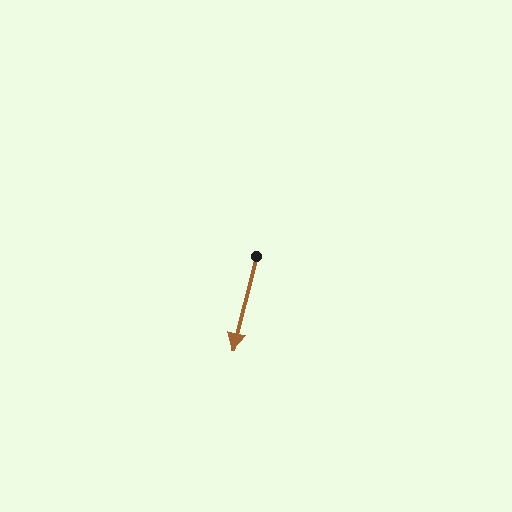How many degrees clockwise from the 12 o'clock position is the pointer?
Approximately 194 degrees.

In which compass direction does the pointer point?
South.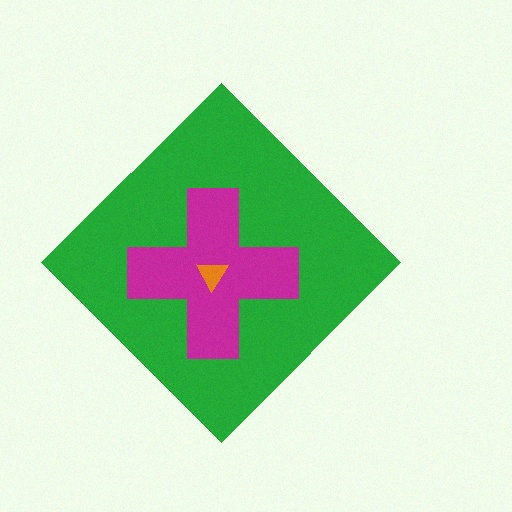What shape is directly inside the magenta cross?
The orange triangle.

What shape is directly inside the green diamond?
The magenta cross.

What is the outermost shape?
The green diamond.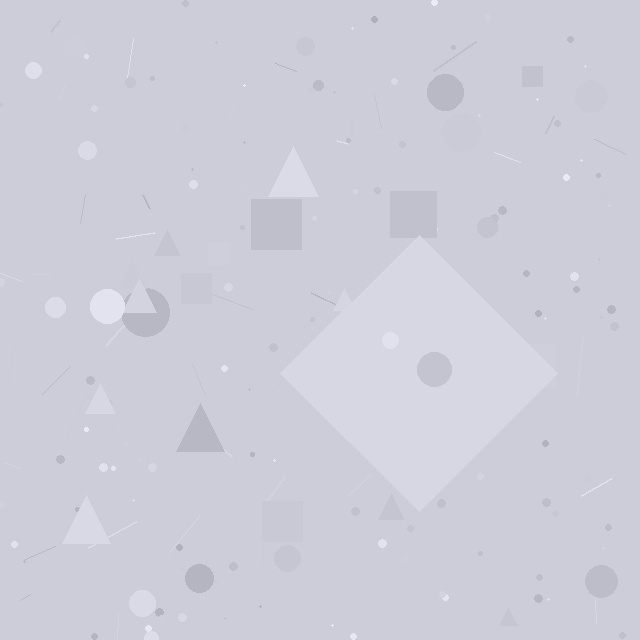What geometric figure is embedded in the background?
A diamond is embedded in the background.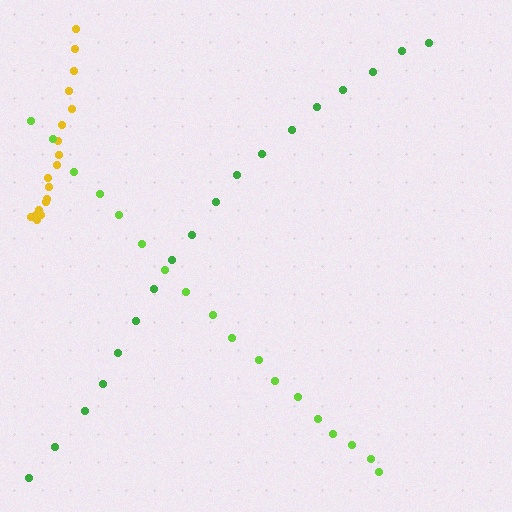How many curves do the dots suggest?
There are 3 distinct paths.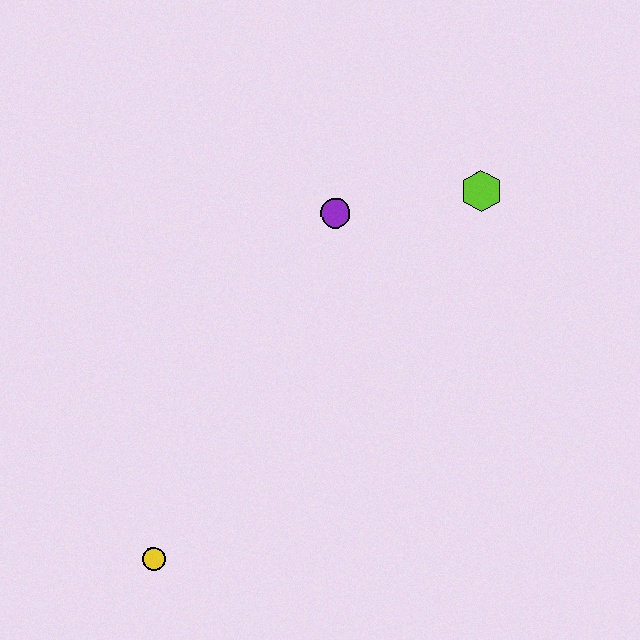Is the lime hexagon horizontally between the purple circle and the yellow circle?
No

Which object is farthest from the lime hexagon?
The yellow circle is farthest from the lime hexagon.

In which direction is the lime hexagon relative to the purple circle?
The lime hexagon is to the right of the purple circle.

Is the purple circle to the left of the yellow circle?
No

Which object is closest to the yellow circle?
The purple circle is closest to the yellow circle.